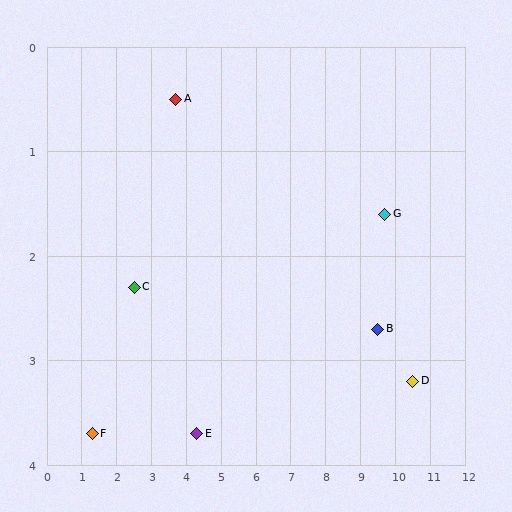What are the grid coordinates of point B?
Point B is at approximately (9.5, 2.7).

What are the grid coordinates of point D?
Point D is at approximately (10.5, 3.2).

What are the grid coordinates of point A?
Point A is at approximately (3.7, 0.5).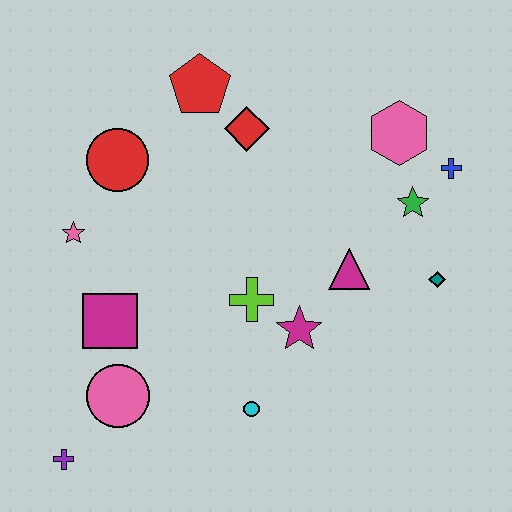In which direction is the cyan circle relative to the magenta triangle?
The cyan circle is below the magenta triangle.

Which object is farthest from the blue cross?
The purple cross is farthest from the blue cross.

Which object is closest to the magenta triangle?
The magenta star is closest to the magenta triangle.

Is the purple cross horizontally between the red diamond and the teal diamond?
No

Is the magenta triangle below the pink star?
Yes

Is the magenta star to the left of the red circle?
No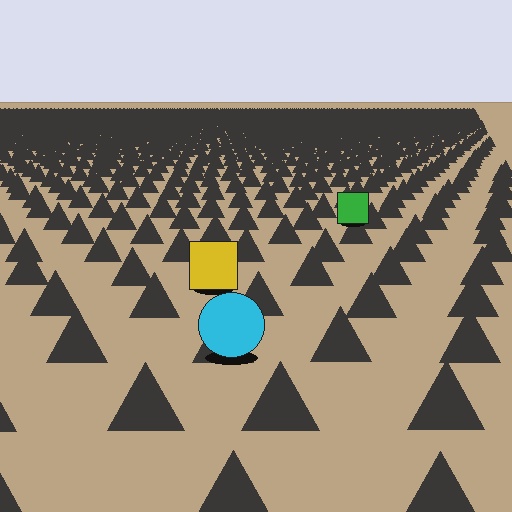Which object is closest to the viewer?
The cyan circle is closest. The texture marks near it are larger and more spread out.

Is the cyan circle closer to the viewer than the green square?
Yes. The cyan circle is closer — you can tell from the texture gradient: the ground texture is coarser near it.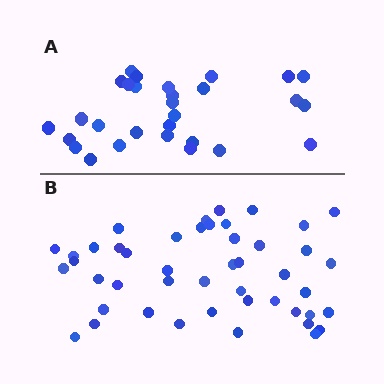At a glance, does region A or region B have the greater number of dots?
Region B (the bottom region) has more dots.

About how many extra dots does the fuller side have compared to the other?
Region B has approximately 15 more dots than region A.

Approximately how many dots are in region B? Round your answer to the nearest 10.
About 50 dots. (The exact count is 46, which rounds to 50.)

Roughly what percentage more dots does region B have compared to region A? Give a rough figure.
About 60% more.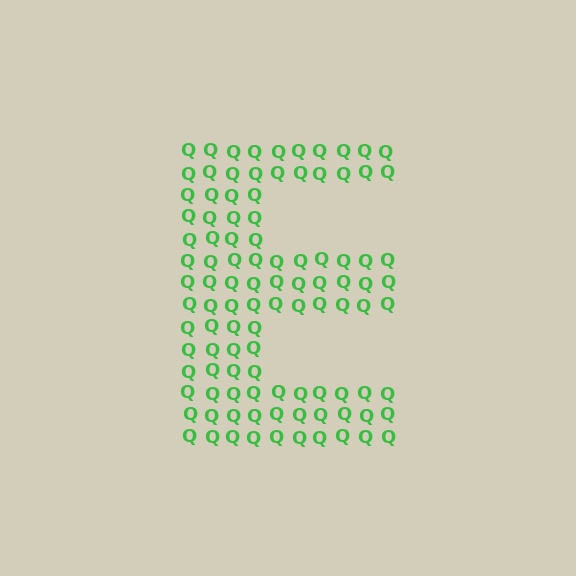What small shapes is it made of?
It is made of small letter Q's.